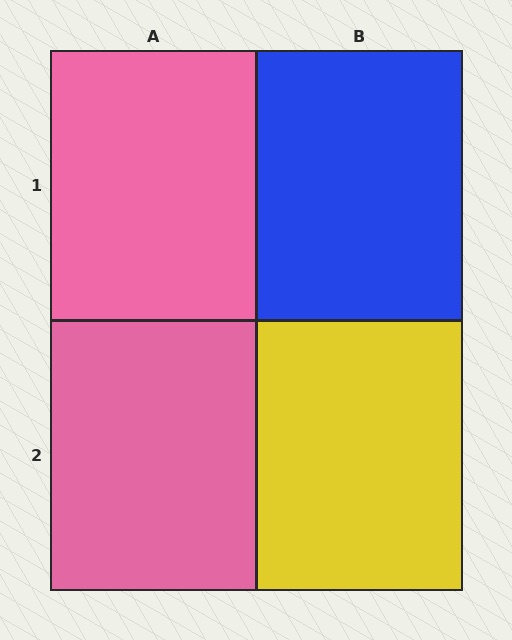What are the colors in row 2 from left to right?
Pink, yellow.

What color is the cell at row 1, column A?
Pink.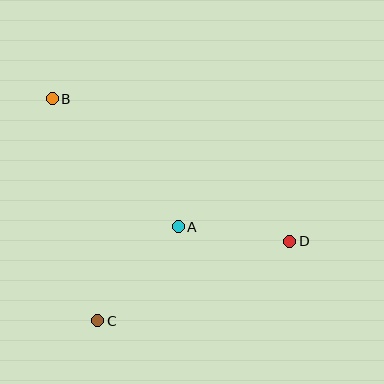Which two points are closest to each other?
Points A and D are closest to each other.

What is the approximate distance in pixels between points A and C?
The distance between A and C is approximately 124 pixels.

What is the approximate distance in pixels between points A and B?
The distance between A and B is approximately 179 pixels.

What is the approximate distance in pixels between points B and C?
The distance between B and C is approximately 227 pixels.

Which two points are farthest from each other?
Points B and D are farthest from each other.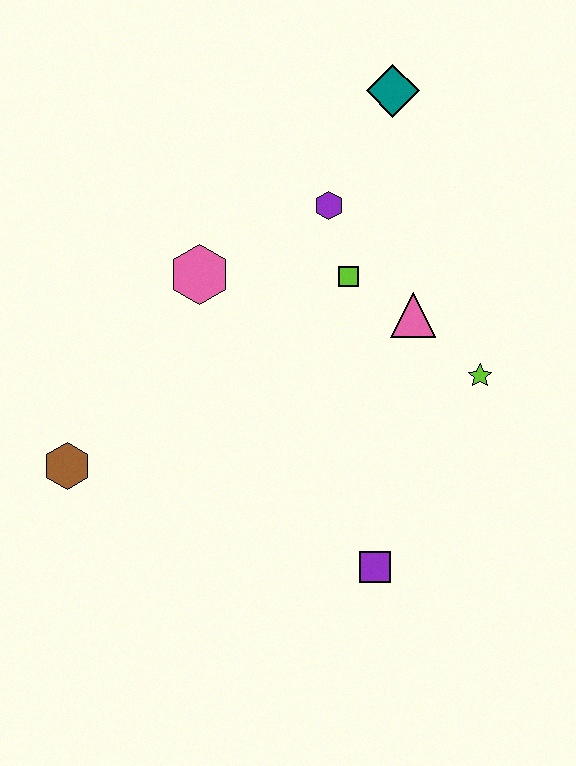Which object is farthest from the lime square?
The brown hexagon is farthest from the lime square.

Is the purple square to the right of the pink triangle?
No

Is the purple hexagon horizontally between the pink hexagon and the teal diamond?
Yes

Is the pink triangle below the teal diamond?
Yes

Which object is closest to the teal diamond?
The purple hexagon is closest to the teal diamond.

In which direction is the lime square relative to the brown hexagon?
The lime square is to the right of the brown hexagon.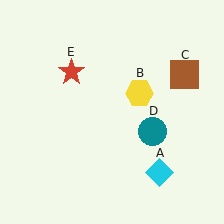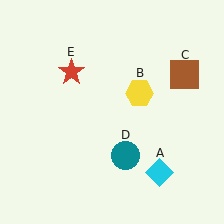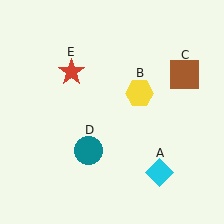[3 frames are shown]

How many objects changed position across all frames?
1 object changed position: teal circle (object D).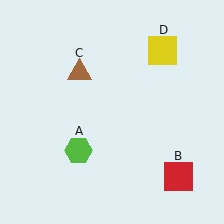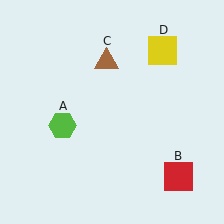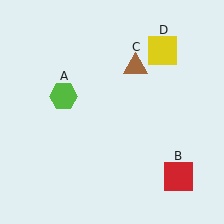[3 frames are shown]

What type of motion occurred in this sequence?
The lime hexagon (object A), brown triangle (object C) rotated clockwise around the center of the scene.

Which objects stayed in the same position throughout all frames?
Red square (object B) and yellow square (object D) remained stationary.